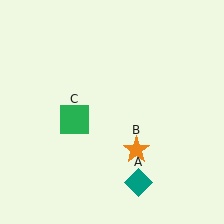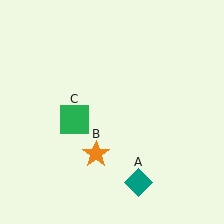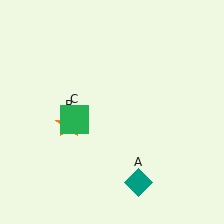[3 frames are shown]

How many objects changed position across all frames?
1 object changed position: orange star (object B).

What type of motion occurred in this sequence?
The orange star (object B) rotated clockwise around the center of the scene.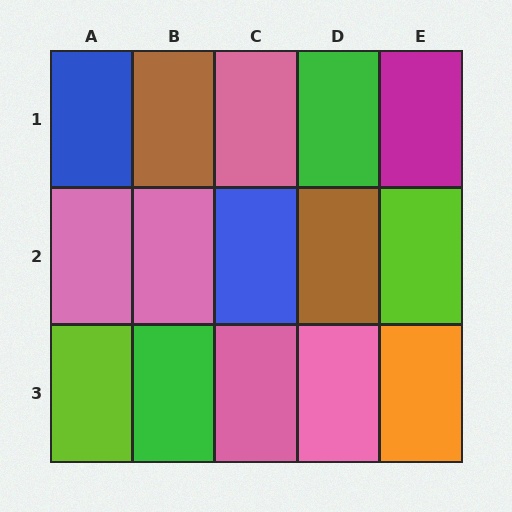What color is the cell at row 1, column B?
Brown.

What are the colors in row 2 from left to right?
Pink, pink, blue, brown, lime.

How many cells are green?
2 cells are green.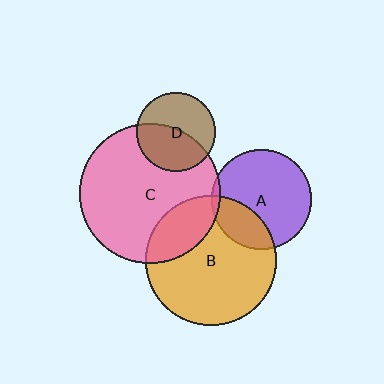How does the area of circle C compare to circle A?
Approximately 2.0 times.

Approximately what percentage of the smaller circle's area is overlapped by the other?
Approximately 5%.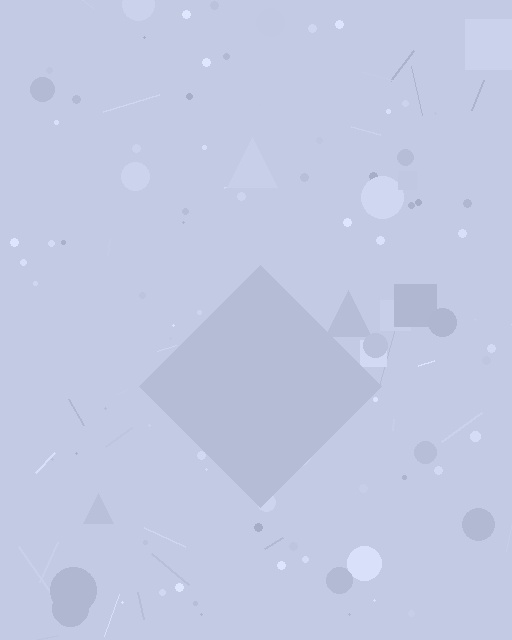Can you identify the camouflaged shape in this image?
The camouflaged shape is a diamond.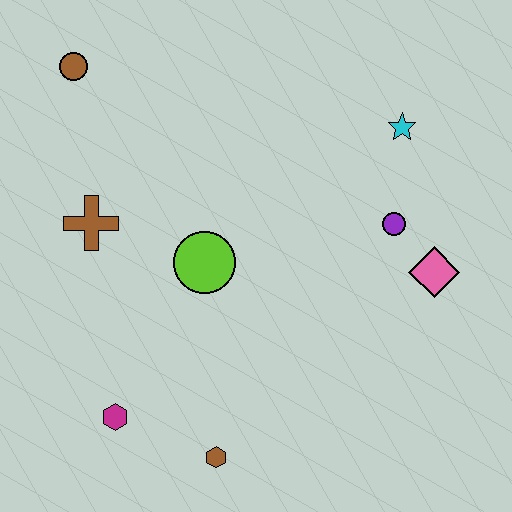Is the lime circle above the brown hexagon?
Yes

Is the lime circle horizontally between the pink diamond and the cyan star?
No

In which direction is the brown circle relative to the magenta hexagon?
The brown circle is above the magenta hexagon.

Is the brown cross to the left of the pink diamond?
Yes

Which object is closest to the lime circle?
The brown cross is closest to the lime circle.